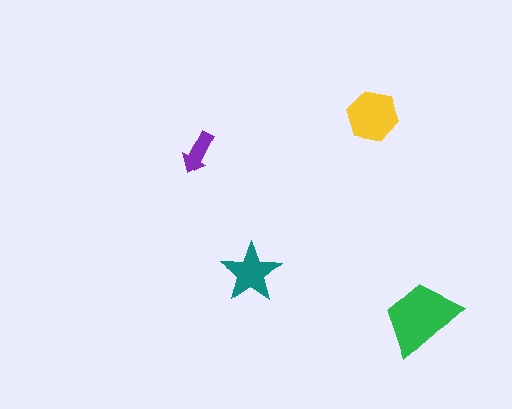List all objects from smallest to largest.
The purple arrow, the teal star, the yellow hexagon, the green trapezoid.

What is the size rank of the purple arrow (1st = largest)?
4th.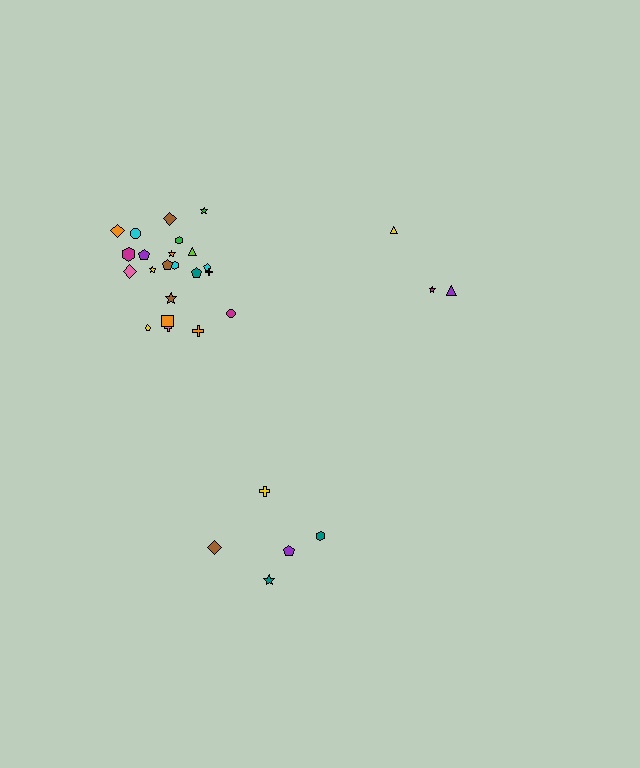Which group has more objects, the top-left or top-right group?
The top-left group.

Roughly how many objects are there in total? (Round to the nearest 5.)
Roughly 30 objects in total.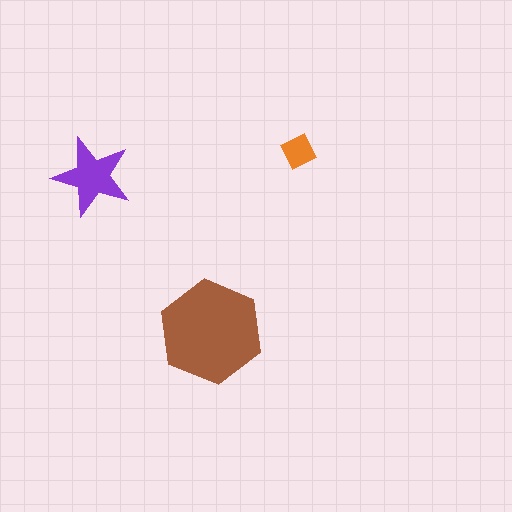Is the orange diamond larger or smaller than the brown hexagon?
Smaller.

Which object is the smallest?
The orange diamond.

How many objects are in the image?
There are 3 objects in the image.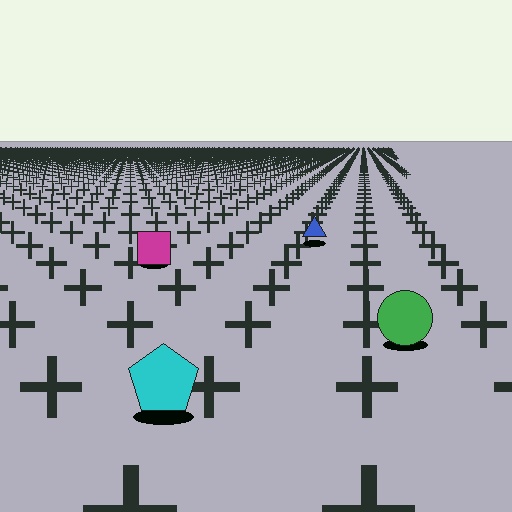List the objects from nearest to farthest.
From nearest to farthest: the cyan pentagon, the green circle, the magenta square, the blue triangle.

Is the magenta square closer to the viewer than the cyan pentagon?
No. The cyan pentagon is closer — you can tell from the texture gradient: the ground texture is coarser near it.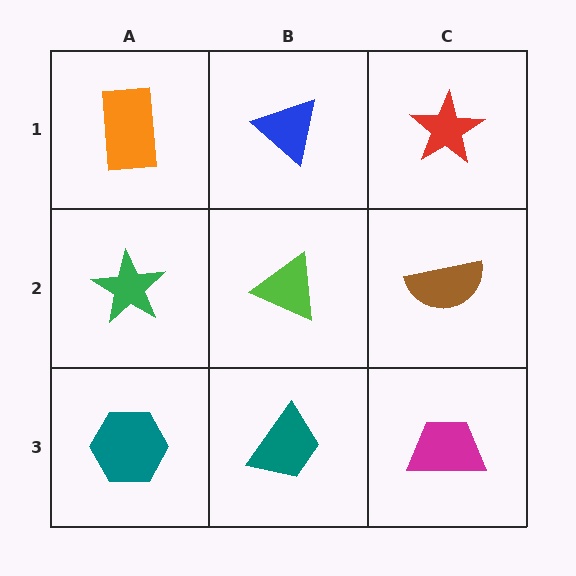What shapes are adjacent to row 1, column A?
A green star (row 2, column A), a blue triangle (row 1, column B).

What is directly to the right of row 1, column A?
A blue triangle.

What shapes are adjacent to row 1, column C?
A brown semicircle (row 2, column C), a blue triangle (row 1, column B).